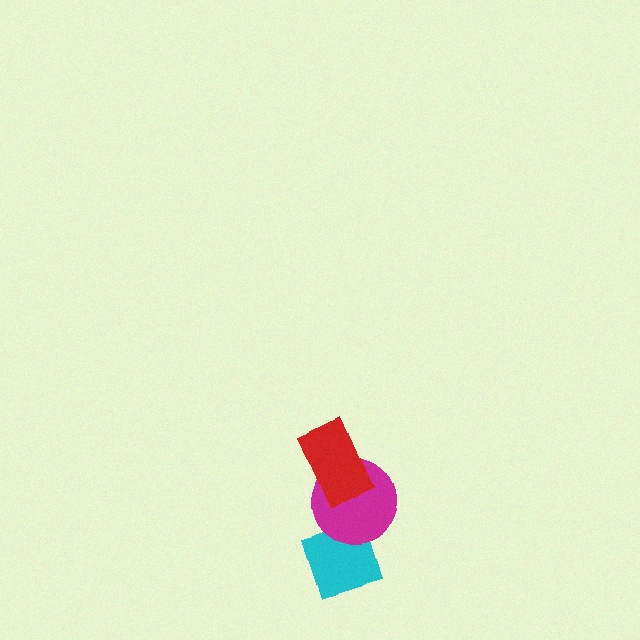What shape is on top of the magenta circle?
The red rectangle is on top of the magenta circle.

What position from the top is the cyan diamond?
The cyan diamond is 3rd from the top.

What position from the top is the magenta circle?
The magenta circle is 2nd from the top.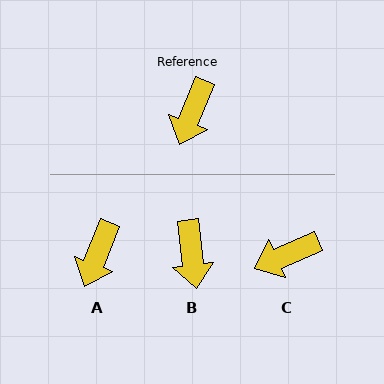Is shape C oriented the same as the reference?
No, it is off by about 45 degrees.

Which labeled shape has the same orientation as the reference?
A.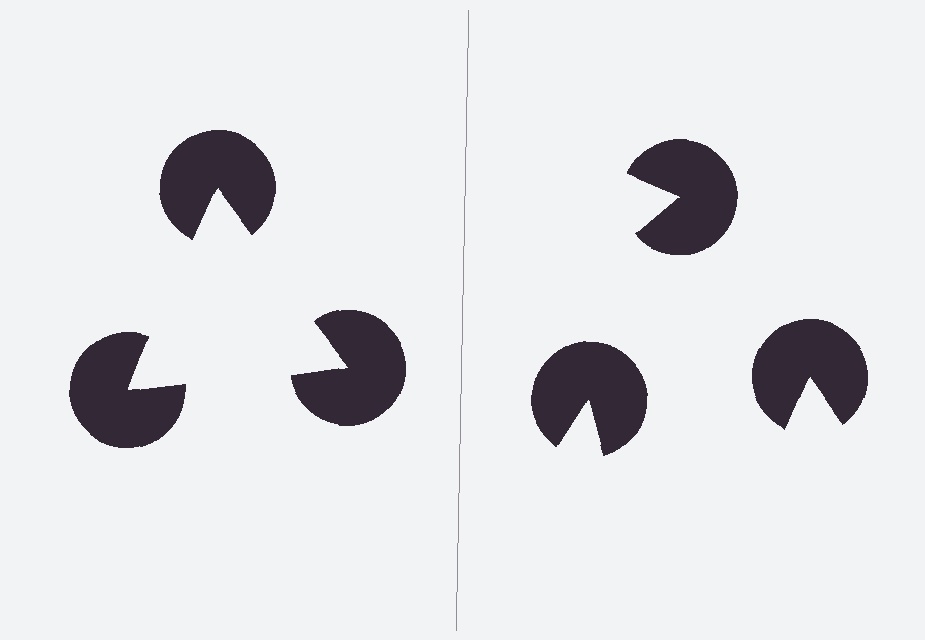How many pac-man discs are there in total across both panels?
6 — 3 on each side.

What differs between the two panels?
The pac-man discs are positioned identically on both sides; only the wedge orientations differ. On the left they align to a triangle; on the right they are misaligned.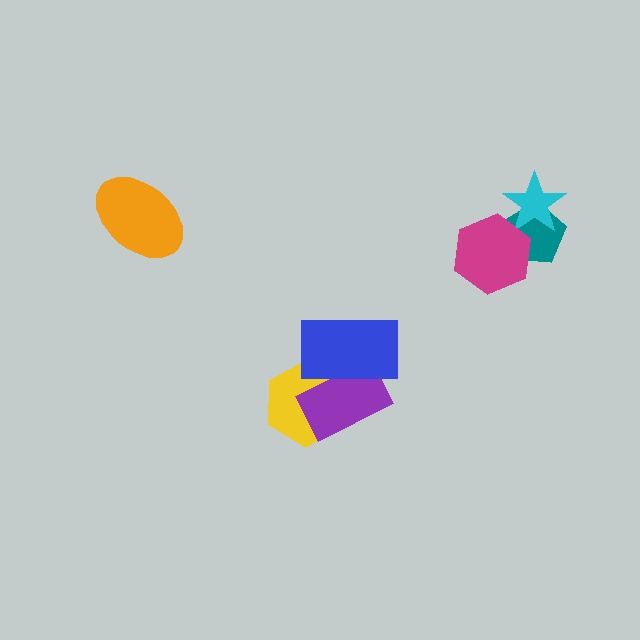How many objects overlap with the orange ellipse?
0 objects overlap with the orange ellipse.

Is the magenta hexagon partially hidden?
No, no other shape covers it.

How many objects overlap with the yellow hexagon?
2 objects overlap with the yellow hexagon.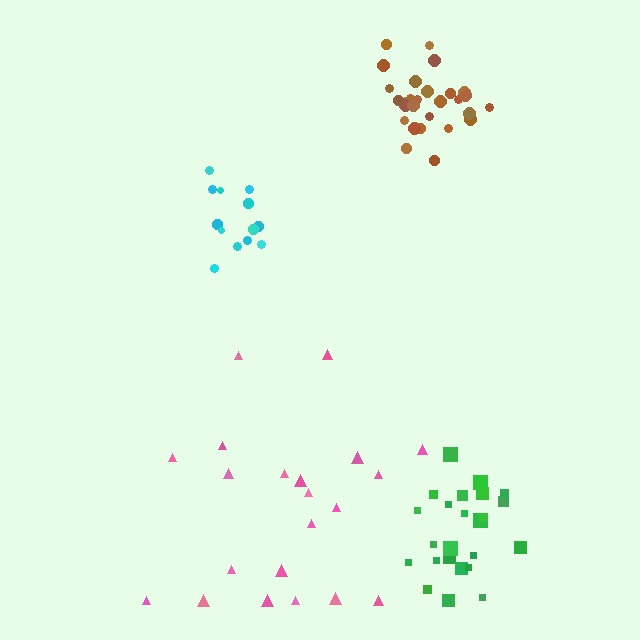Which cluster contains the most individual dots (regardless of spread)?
Brown (30).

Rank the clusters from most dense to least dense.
brown, cyan, green, pink.